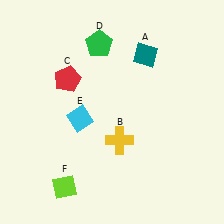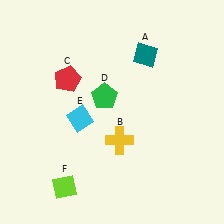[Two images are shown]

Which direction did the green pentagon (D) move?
The green pentagon (D) moved down.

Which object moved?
The green pentagon (D) moved down.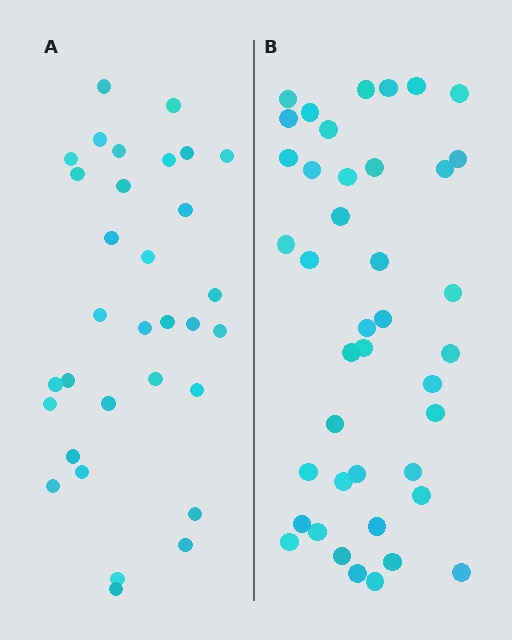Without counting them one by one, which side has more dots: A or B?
Region B (the right region) has more dots.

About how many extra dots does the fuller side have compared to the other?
Region B has roughly 8 or so more dots than region A.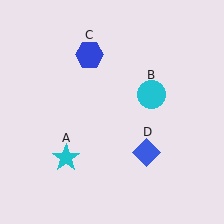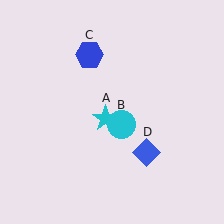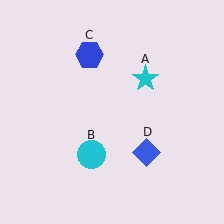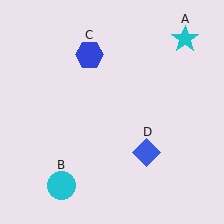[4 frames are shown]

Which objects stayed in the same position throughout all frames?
Blue hexagon (object C) and blue diamond (object D) remained stationary.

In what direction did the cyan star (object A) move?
The cyan star (object A) moved up and to the right.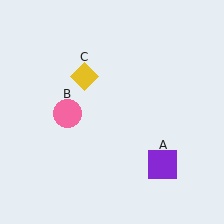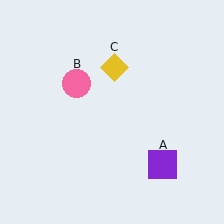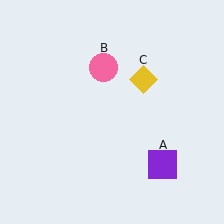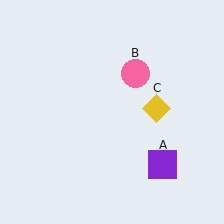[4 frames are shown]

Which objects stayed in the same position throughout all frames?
Purple square (object A) remained stationary.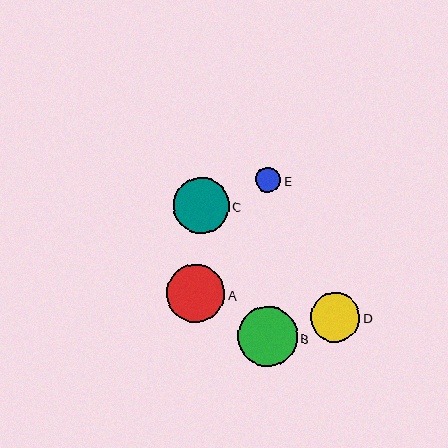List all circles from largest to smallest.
From largest to smallest: B, A, C, D, E.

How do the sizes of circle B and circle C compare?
Circle B and circle C are approximately the same size.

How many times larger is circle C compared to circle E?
Circle C is approximately 2.2 times the size of circle E.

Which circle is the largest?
Circle B is the largest with a size of approximately 60 pixels.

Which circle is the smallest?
Circle E is the smallest with a size of approximately 25 pixels.